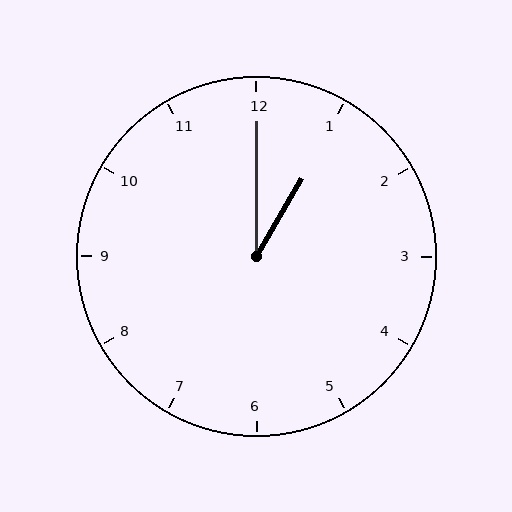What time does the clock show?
1:00.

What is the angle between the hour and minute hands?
Approximately 30 degrees.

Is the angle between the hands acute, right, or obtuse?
It is acute.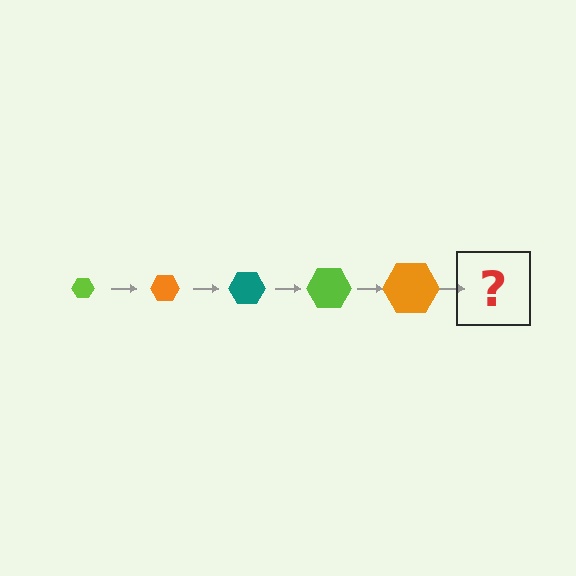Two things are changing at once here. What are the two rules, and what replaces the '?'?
The two rules are that the hexagon grows larger each step and the color cycles through lime, orange, and teal. The '?' should be a teal hexagon, larger than the previous one.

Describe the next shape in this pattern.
It should be a teal hexagon, larger than the previous one.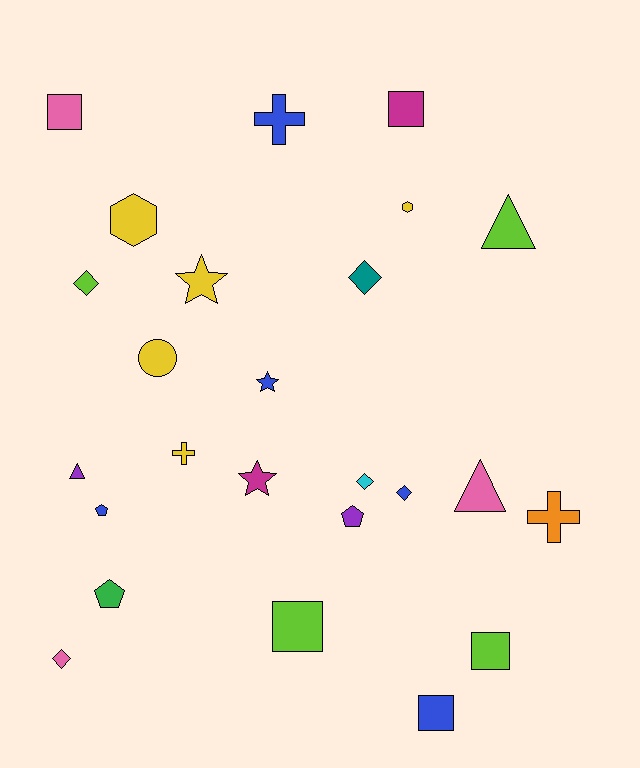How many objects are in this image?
There are 25 objects.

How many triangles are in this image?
There are 3 triangles.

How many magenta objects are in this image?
There are 2 magenta objects.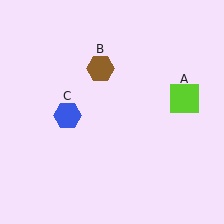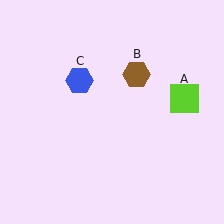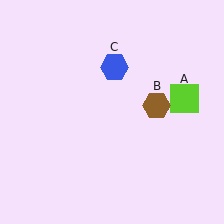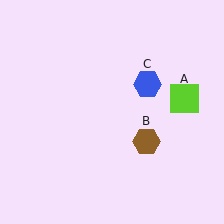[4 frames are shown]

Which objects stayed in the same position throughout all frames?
Lime square (object A) remained stationary.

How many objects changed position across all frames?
2 objects changed position: brown hexagon (object B), blue hexagon (object C).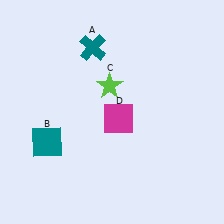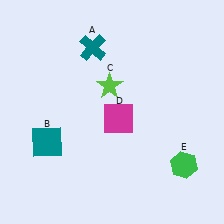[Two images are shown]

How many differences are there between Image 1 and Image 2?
There is 1 difference between the two images.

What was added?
A green hexagon (E) was added in Image 2.